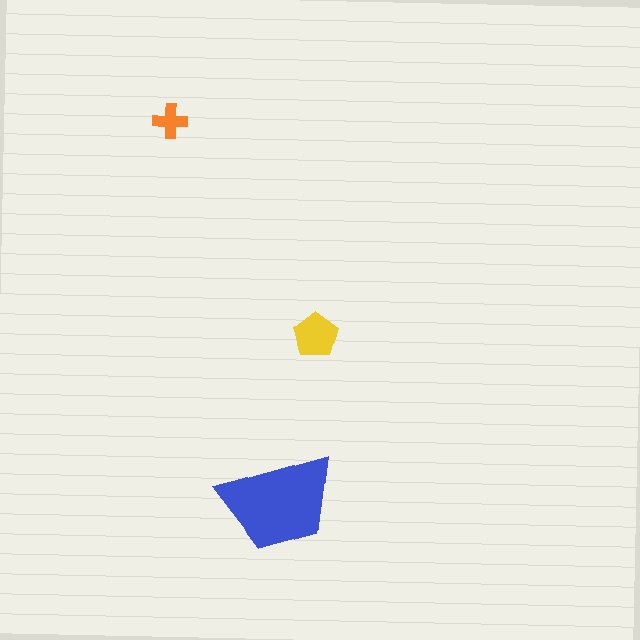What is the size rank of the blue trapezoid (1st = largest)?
1st.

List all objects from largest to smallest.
The blue trapezoid, the yellow pentagon, the orange cross.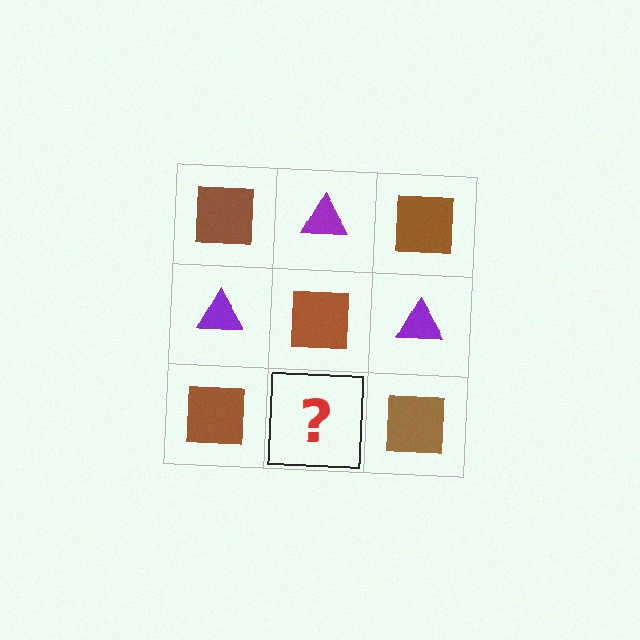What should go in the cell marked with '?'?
The missing cell should contain a purple triangle.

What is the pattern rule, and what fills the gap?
The rule is that it alternates brown square and purple triangle in a checkerboard pattern. The gap should be filled with a purple triangle.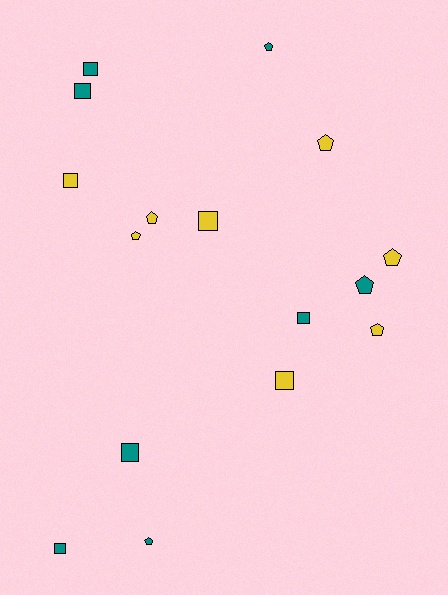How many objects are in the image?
There are 16 objects.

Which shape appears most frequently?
Pentagon, with 8 objects.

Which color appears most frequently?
Teal, with 8 objects.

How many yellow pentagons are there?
There are 5 yellow pentagons.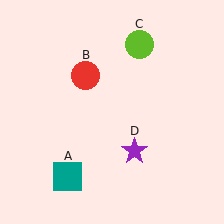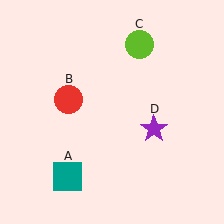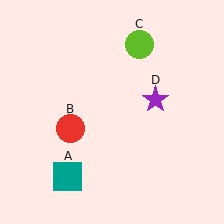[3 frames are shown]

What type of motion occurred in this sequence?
The red circle (object B), purple star (object D) rotated counterclockwise around the center of the scene.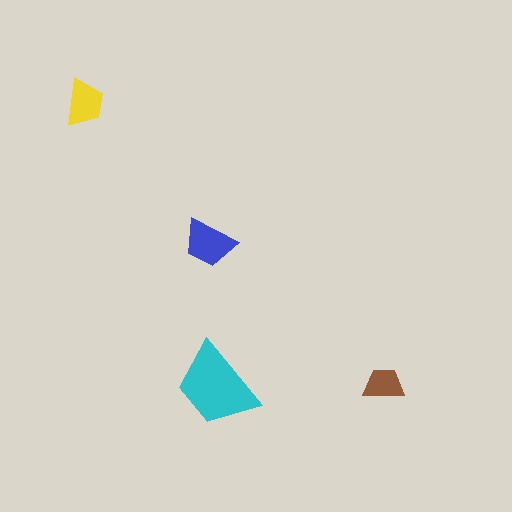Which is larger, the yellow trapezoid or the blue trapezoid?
The blue one.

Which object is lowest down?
The cyan trapezoid is bottommost.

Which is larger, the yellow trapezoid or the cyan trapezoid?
The cyan one.